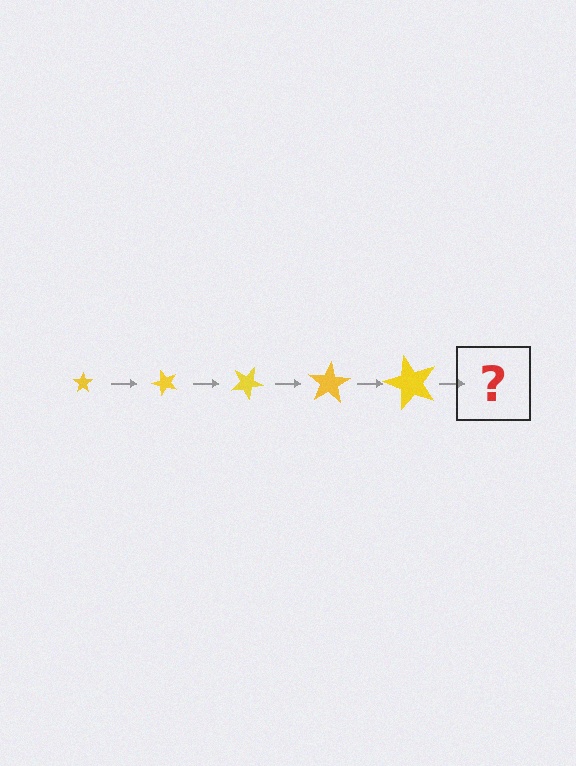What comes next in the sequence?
The next element should be a star, larger than the previous one and rotated 250 degrees from the start.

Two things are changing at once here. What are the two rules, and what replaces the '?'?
The two rules are that the star grows larger each step and it rotates 50 degrees each step. The '?' should be a star, larger than the previous one and rotated 250 degrees from the start.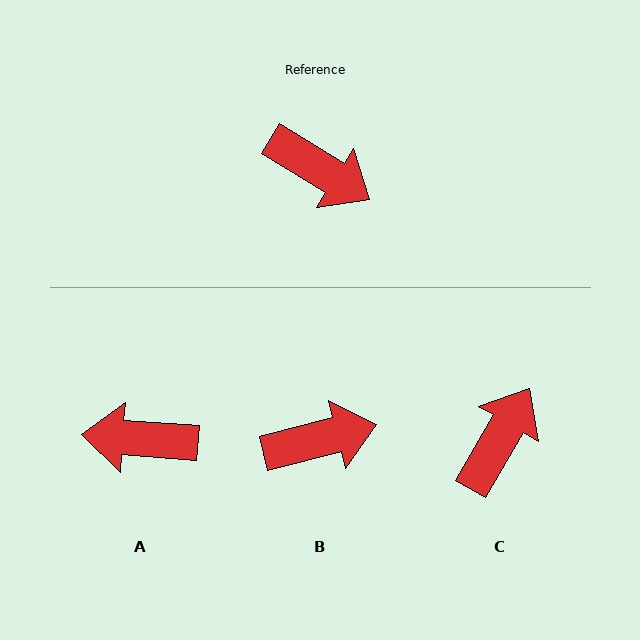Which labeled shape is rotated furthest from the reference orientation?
A, about 152 degrees away.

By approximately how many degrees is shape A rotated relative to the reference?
Approximately 152 degrees clockwise.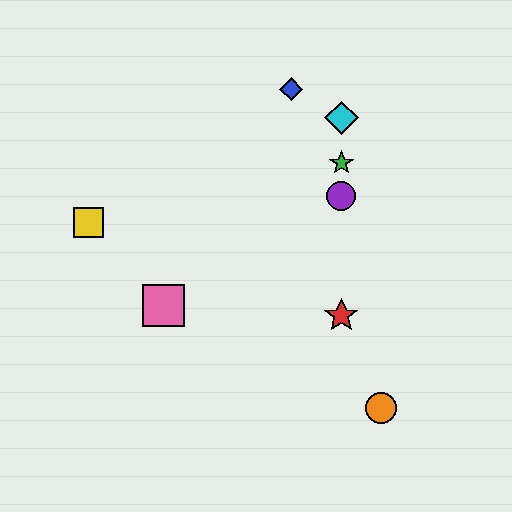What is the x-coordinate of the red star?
The red star is at x≈341.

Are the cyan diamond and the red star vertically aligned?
Yes, both are at x≈341.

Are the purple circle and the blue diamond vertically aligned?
No, the purple circle is at x≈341 and the blue diamond is at x≈291.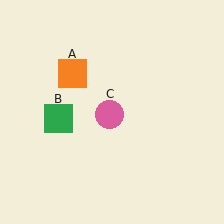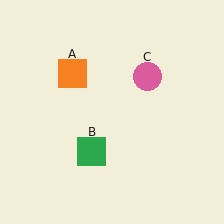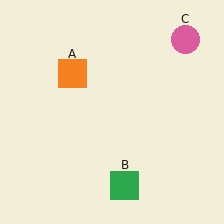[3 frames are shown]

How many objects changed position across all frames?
2 objects changed position: green square (object B), pink circle (object C).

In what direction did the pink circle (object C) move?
The pink circle (object C) moved up and to the right.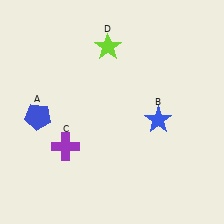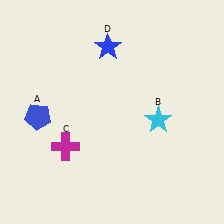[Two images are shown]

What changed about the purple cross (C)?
In Image 1, C is purple. In Image 2, it changed to magenta.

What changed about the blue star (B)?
In Image 1, B is blue. In Image 2, it changed to cyan.